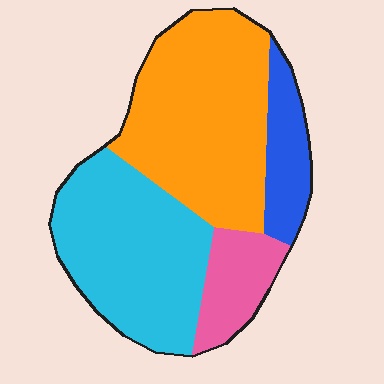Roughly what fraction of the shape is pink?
Pink covers about 10% of the shape.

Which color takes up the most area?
Orange, at roughly 40%.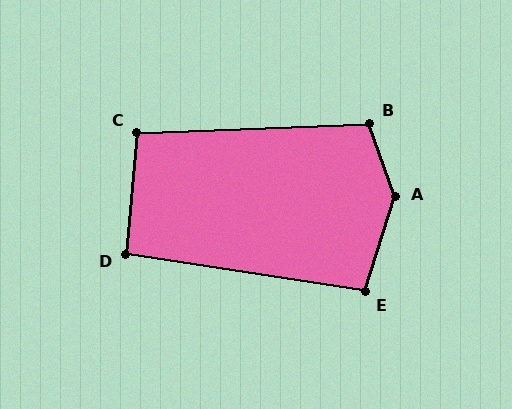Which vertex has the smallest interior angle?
D, at approximately 94 degrees.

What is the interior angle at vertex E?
Approximately 99 degrees (obtuse).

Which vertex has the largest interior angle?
A, at approximately 143 degrees.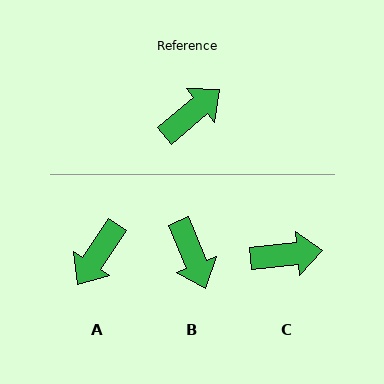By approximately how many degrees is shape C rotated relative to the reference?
Approximately 34 degrees clockwise.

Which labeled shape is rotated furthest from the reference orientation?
A, about 163 degrees away.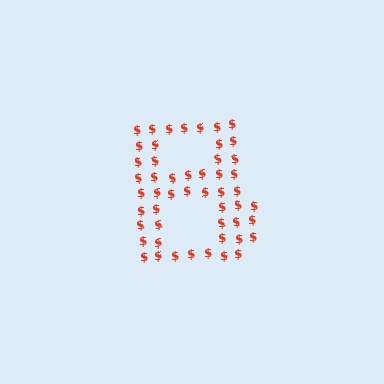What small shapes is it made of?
It is made of small dollar signs.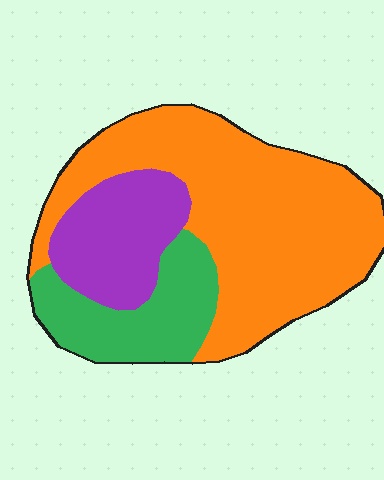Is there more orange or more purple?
Orange.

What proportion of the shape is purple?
Purple covers about 20% of the shape.